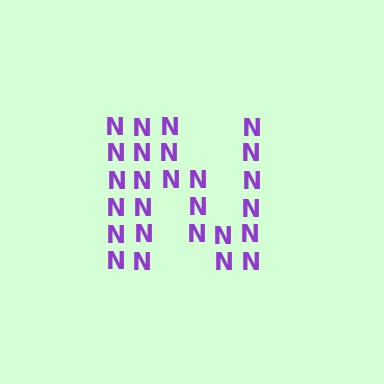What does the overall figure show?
The overall figure shows the letter N.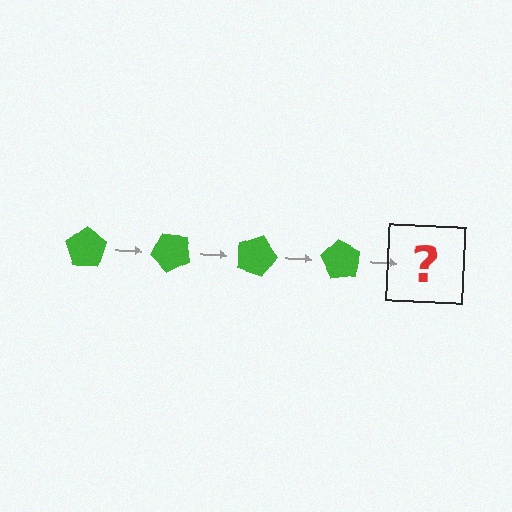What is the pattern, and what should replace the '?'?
The pattern is that the pentagon rotates 45 degrees each step. The '?' should be a green pentagon rotated 180 degrees.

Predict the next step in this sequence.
The next step is a green pentagon rotated 180 degrees.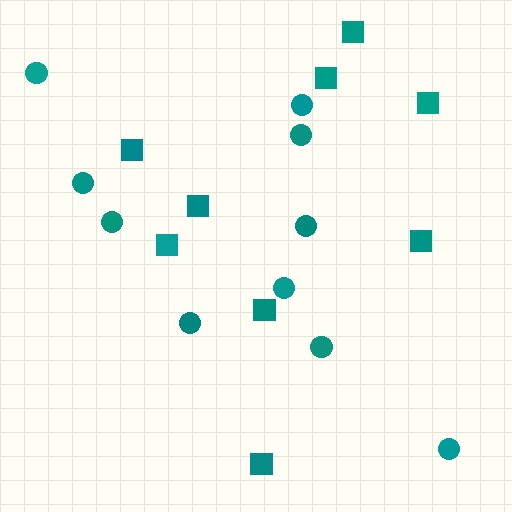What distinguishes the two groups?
There are 2 groups: one group of squares (9) and one group of circles (10).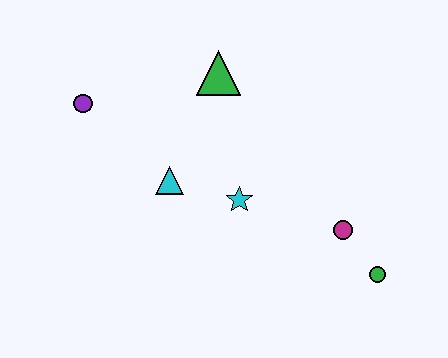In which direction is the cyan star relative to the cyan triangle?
The cyan star is to the right of the cyan triangle.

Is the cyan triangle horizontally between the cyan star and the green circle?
No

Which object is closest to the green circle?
The magenta circle is closest to the green circle.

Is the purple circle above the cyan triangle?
Yes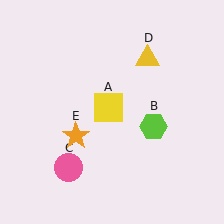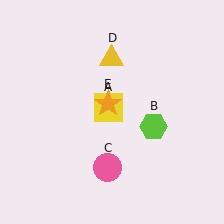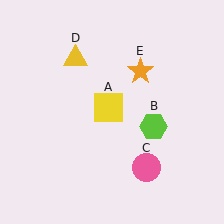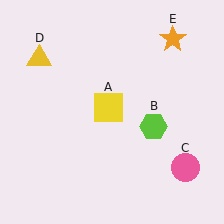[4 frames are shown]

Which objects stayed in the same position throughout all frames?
Yellow square (object A) and lime hexagon (object B) remained stationary.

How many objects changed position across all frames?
3 objects changed position: pink circle (object C), yellow triangle (object D), orange star (object E).